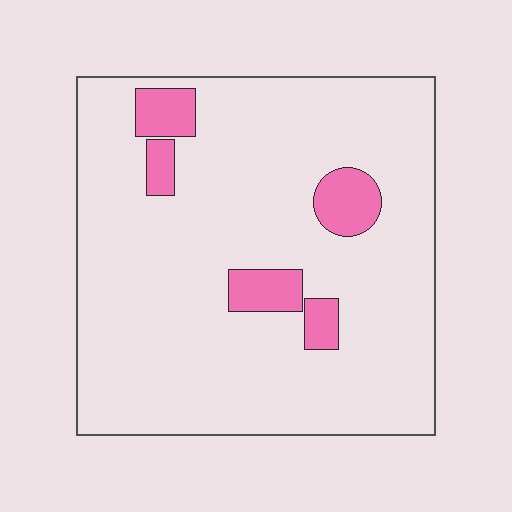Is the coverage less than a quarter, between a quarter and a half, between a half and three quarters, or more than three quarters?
Less than a quarter.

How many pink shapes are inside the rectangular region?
5.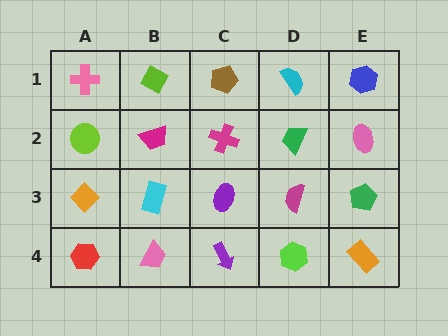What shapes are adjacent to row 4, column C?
A purple ellipse (row 3, column C), a pink trapezoid (row 4, column B), a lime hexagon (row 4, column D).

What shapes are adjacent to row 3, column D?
A green trapezoid (row 2, column D), a lime hexagon (row 4, column D), a purple ellipse (row 3, column C), a green pentagon (row 3, column E).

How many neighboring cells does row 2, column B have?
4.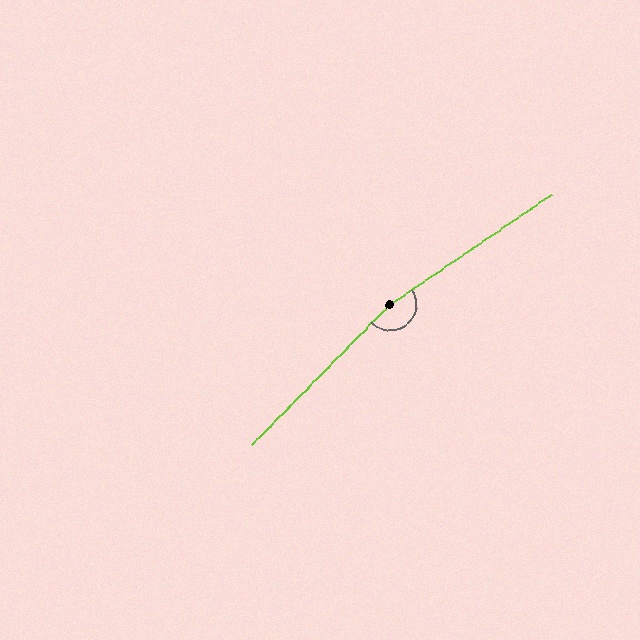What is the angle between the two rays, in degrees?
Approximately 169 degrees.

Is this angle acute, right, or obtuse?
It is obtuse.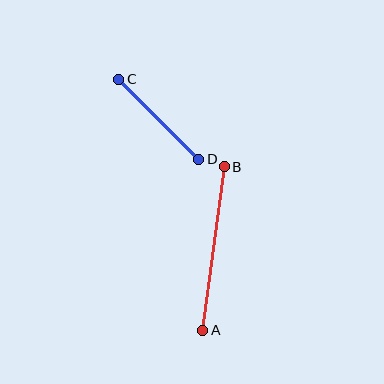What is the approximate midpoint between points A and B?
The midpoint is at approximately (213, 248) pixels.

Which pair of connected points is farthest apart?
Points A and B are farthest apart.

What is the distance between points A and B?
The distance is approximately 165 pixels.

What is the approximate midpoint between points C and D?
The midpoint is at approximately (159, 119) pixels.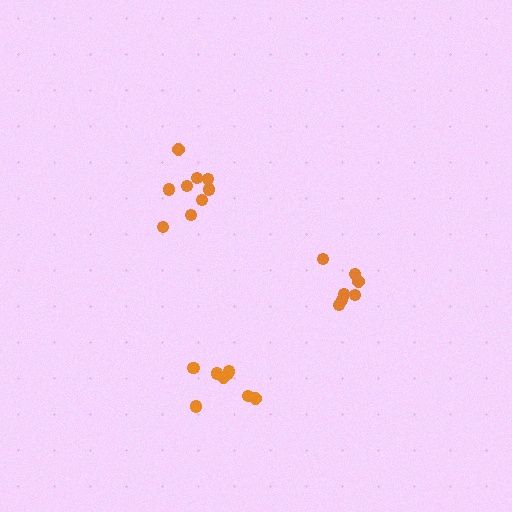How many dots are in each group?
Group 1: 7 dots, Group 2: 9 dots, Group 3: 8 dots (24 total).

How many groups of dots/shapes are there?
There are 3 groups.